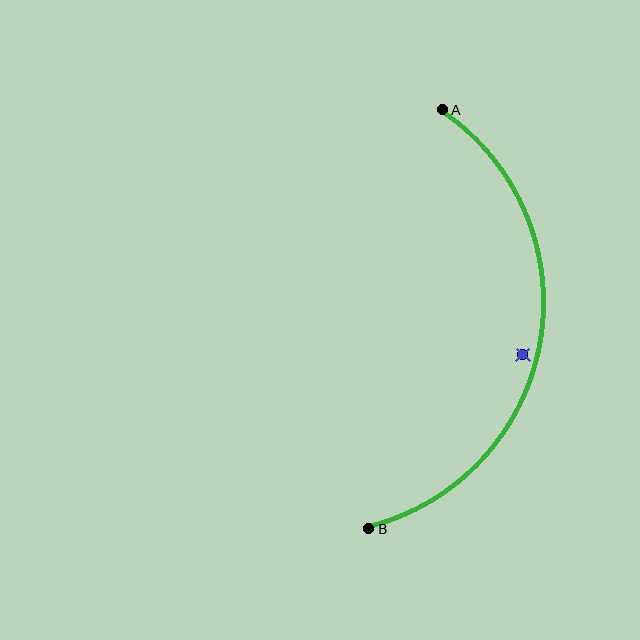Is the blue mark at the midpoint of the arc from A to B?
No — the blue mark does not lie on the arc at all. It sits slightly inside the curve.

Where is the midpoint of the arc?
The arc midpoint is the point on the curve farthest from the straight line joining A and B. It sits to the right of that line.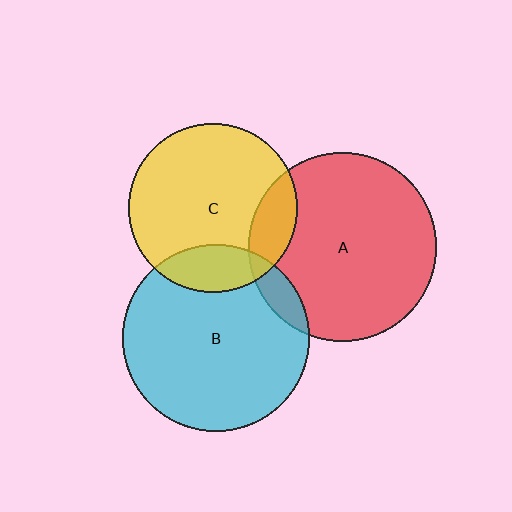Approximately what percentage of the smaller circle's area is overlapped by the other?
Approximately 15%.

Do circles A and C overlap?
Yes.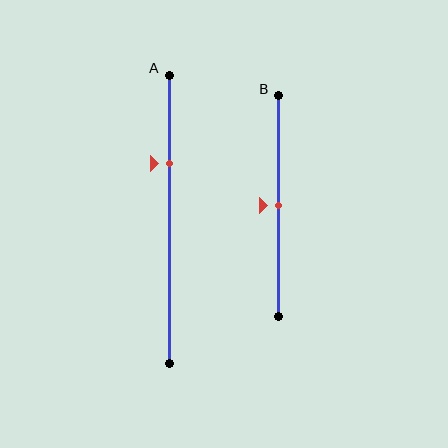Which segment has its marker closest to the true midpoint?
Segment B has its marker closest to the true midpoint.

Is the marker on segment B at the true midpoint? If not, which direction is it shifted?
Yes, the marker on segment B is at the true midpoint.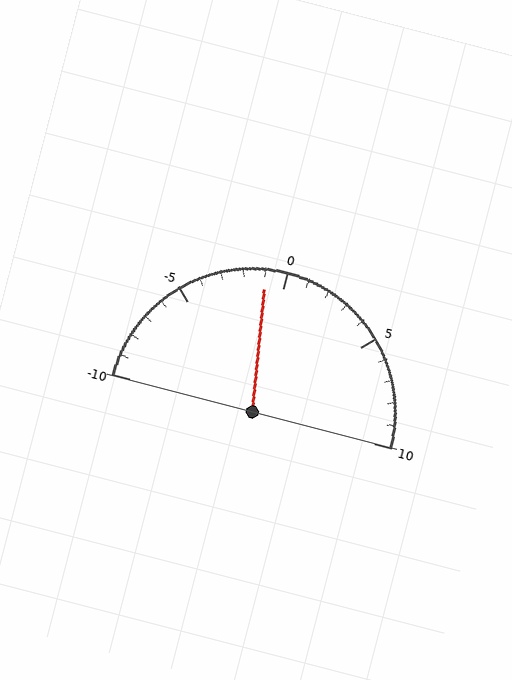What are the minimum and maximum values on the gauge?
The gauge ranges from -10 to 10.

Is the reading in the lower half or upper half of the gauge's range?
The reading is in the lower half of the range (-10 to 10).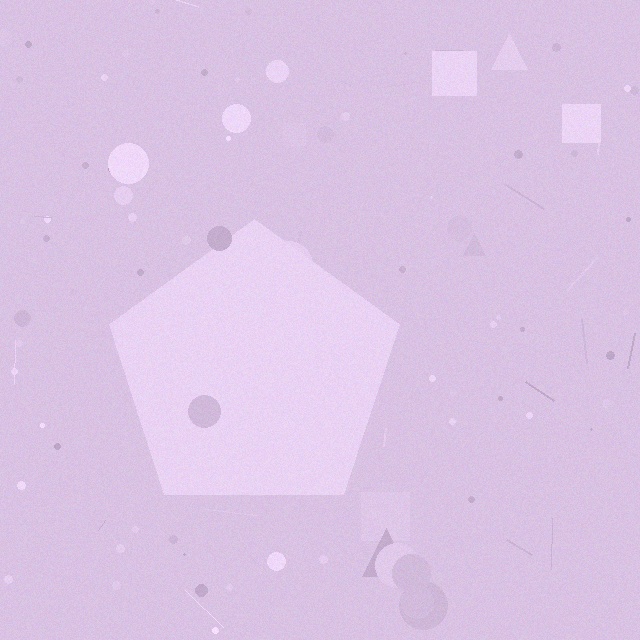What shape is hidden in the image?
A pentagon is hidden in the image.